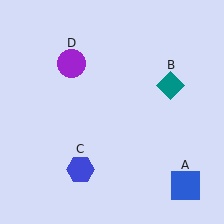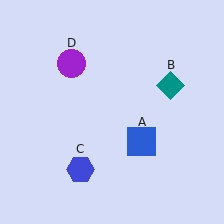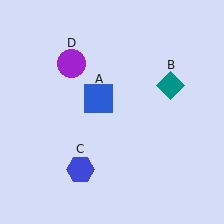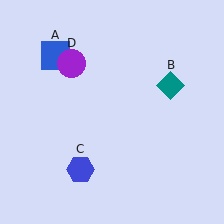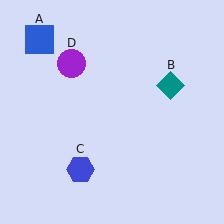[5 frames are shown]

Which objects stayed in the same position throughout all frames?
Teal diamond (object B) and blue hexagon (object C) and purple circle (object D) remained stationary.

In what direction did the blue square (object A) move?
The blue square (object A) moved up and to the left.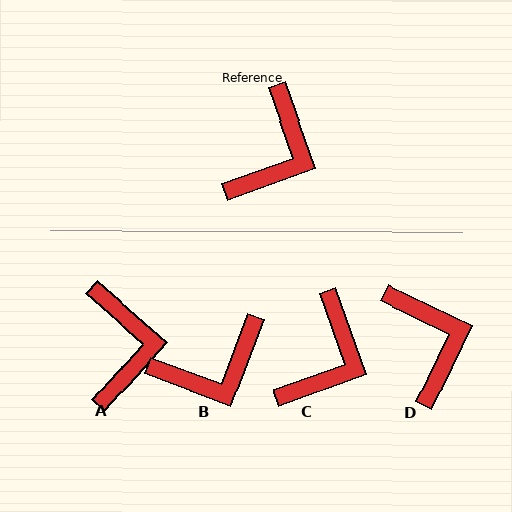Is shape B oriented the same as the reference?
No, it is off by about 40 degrees.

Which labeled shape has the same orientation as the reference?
C.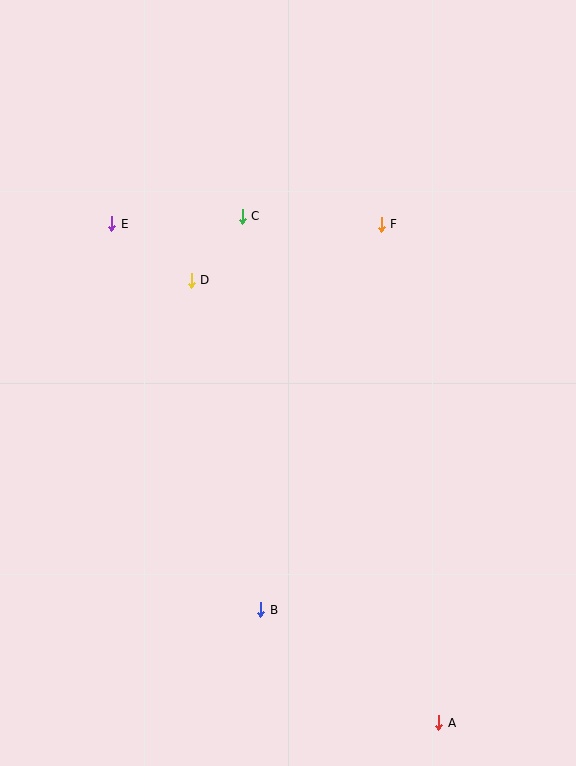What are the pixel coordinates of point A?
Point A is at (439, 723).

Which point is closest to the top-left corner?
Point E is closest to the top-left corner.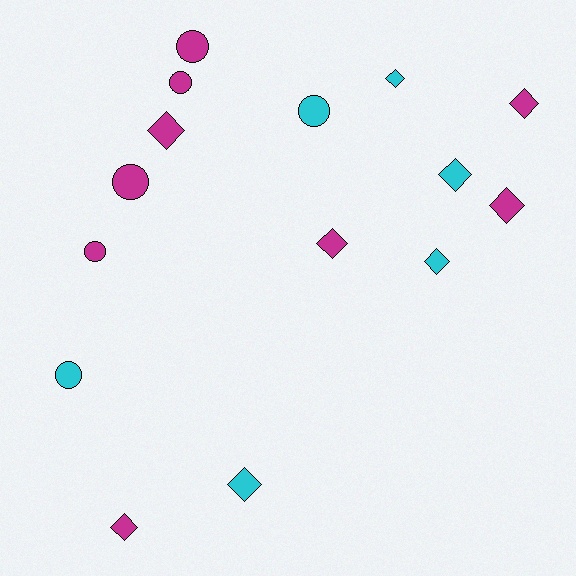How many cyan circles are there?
There are 2 cyan circles.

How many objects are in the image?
There are 15 objects.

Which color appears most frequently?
Magenta, with 9 objects.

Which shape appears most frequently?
Diamond, with 9 objects.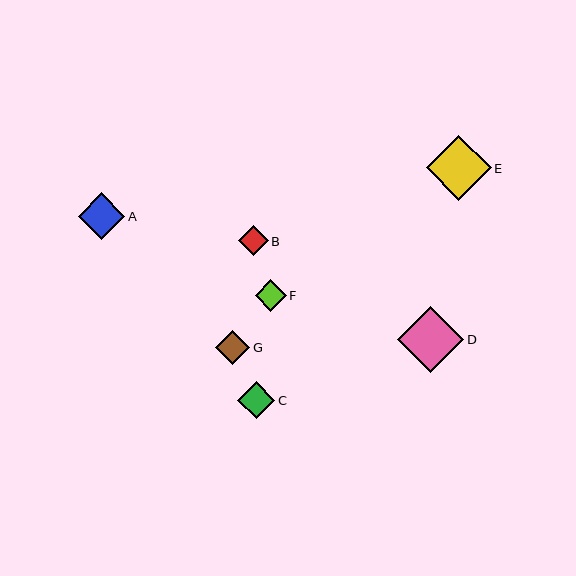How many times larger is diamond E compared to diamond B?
Diamond E is approximately 2.2 times the size of diamond B.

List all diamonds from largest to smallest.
From largest to smallest: D, E, A, C, G, F, B.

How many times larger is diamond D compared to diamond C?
Diamond D is approximately 1.8 times the size of diamond C.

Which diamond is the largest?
Diamond D is the largest with a size of approximately 66 pixels.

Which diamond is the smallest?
Diamond B is the smallest with a size of approximately 30 pixels.